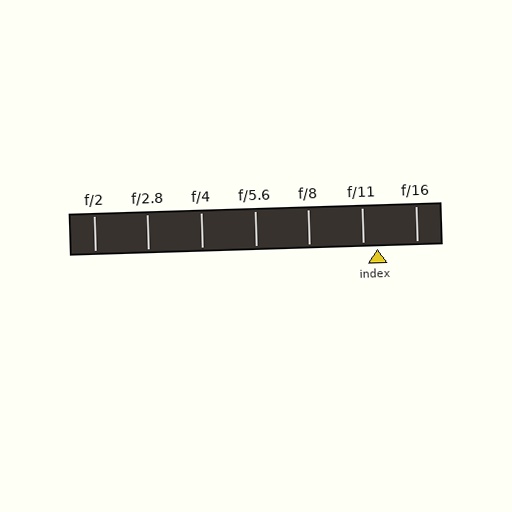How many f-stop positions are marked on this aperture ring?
There are 7 f-stop positions marked.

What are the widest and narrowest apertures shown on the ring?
The widest aperture shown is f/2 and the narrowest is f/16.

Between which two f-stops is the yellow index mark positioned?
The index mark is between f/11 and f/16.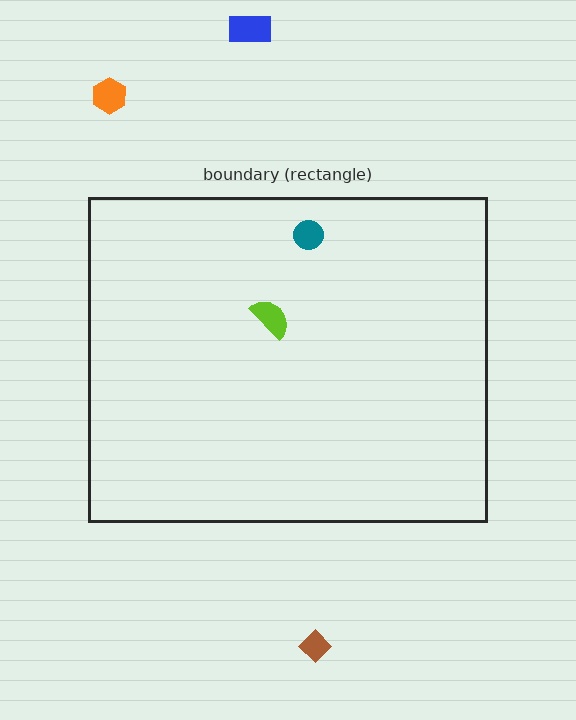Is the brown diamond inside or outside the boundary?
Outside.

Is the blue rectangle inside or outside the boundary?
Outside.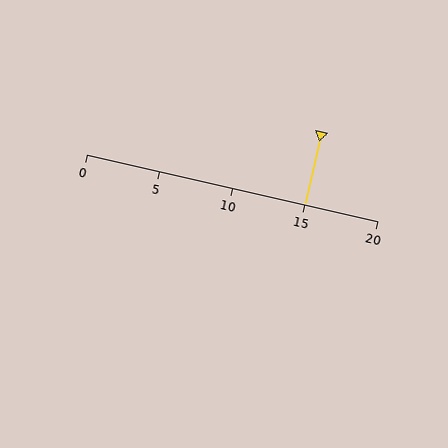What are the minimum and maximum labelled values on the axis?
The axis runs from 0 to 20.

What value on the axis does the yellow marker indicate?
The marker indicates approximately 15.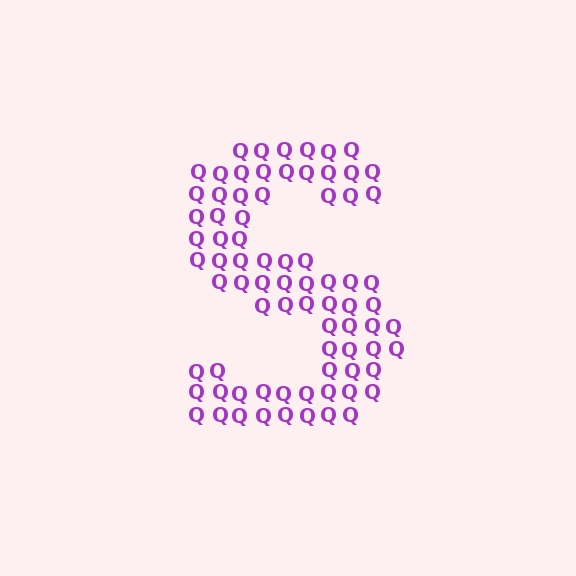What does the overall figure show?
The overall figure shows the letter S.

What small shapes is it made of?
It is made of small letter Q's.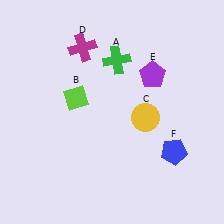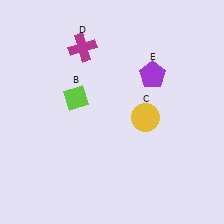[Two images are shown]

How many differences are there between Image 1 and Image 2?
There are 2 differences between the two images.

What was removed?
The blue pentagon (F), the green cross (A) were removed in Image 2.